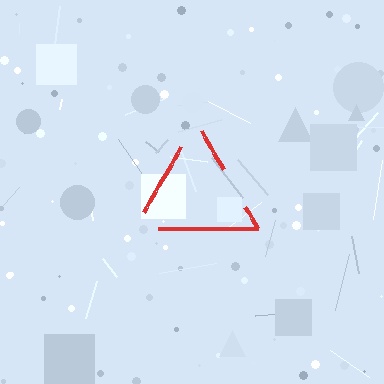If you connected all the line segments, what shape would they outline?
They would outline a triangle.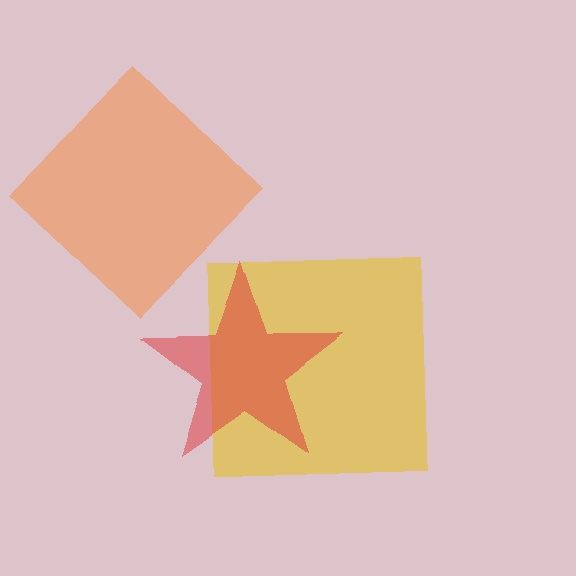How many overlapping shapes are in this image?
There are 3 overlapping shapes in the image.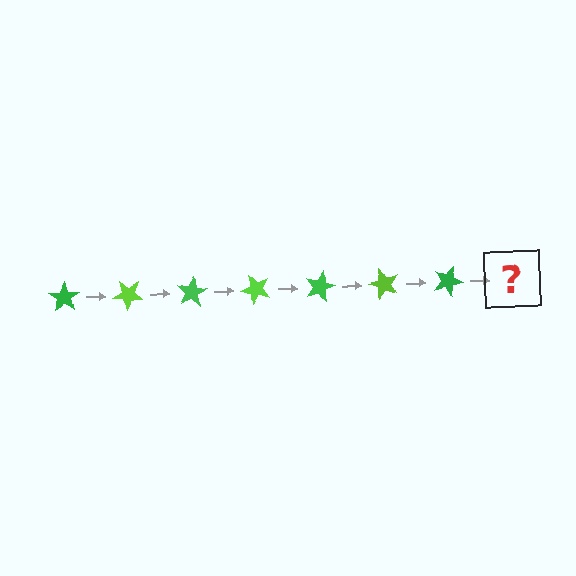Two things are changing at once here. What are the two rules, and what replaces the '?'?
The two rules are that it rotates 40 degrees each step and the color cycles through green and lime. The '?' should be a lime star, rotated 280 degrees from the start.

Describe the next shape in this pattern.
It should be a lime star, rotated 280 degrees from the start.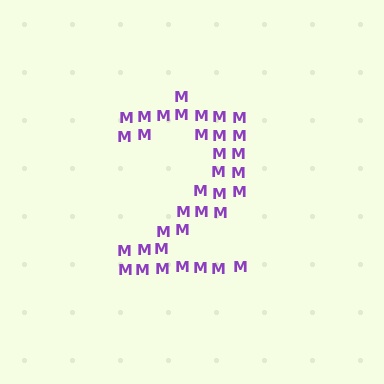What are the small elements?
The small elements are letter M's.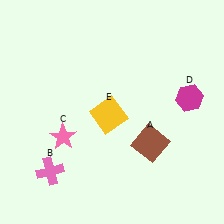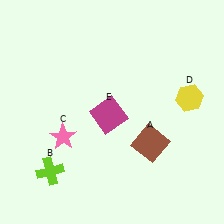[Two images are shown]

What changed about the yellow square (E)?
In Image 1, E is yellow. In Image 2, it changed to magenta.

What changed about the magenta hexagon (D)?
In Image 1, D is magenta. In Image 2, it changed to yellow.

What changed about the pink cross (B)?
In Image 1, B is pink. In Image 2, it changed to lime.